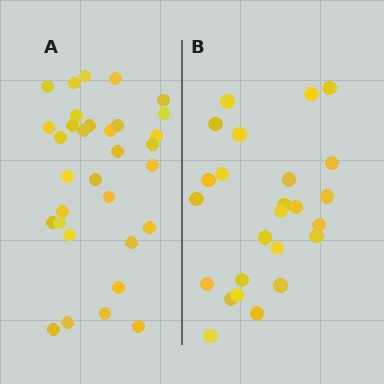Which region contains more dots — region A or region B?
Region A (the left region) has more dots.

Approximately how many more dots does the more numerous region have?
Region A has roughly 8 or so more dots than region B.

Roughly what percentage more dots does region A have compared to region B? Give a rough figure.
About 30% more.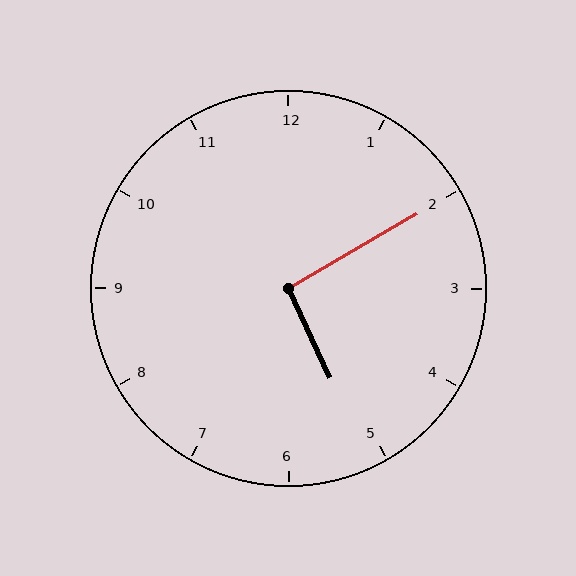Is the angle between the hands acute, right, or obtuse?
It is right.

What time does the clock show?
5:10.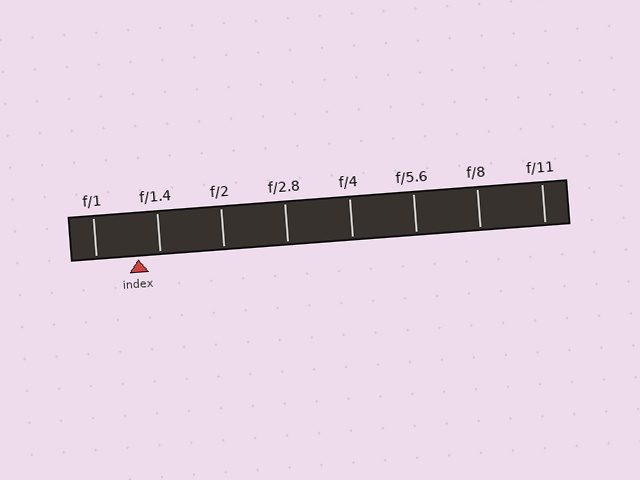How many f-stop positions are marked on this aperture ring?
There are 8 f-stop positions marked.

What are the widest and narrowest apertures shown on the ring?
The widest aperture shown is f/1 and the narrowest is f/11.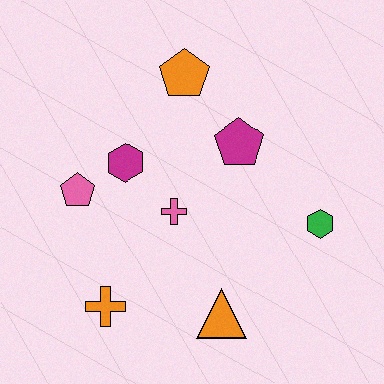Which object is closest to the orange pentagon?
The magenta pentagon is closest to the orange pentagon.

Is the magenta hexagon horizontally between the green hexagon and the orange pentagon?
No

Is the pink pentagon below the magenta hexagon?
Yes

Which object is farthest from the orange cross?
The orange pentagon is farthest from the orange cross.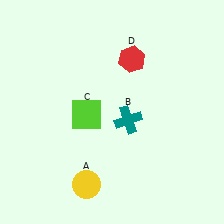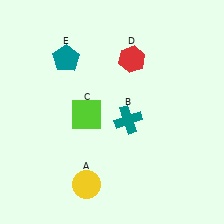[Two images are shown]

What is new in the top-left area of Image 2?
A teal pentagon (E) was added in the top-left area of Image 2.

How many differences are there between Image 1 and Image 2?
There is 1 difference between the two images.